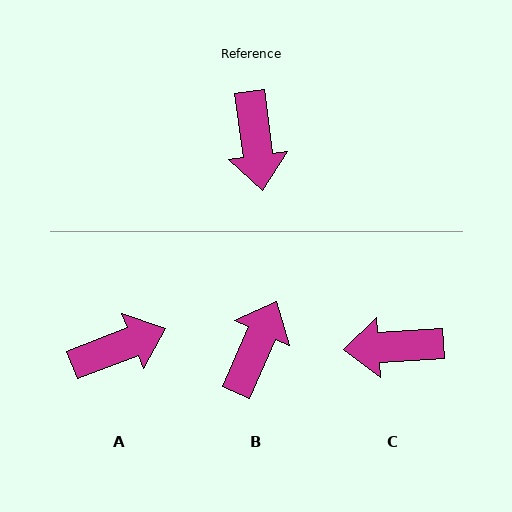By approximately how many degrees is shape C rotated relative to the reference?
Approximately 94 degrees clockwise.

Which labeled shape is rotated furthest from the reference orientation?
B, about 149 degrees away.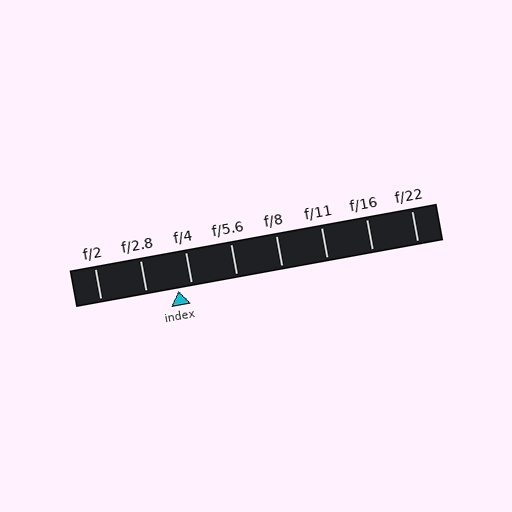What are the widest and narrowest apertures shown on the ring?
The widest aperture shown is f/2 and the narrowest is f/22.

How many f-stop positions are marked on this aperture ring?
There are 8 f-stop positions marked.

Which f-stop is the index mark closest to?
The index mark is closest to f/4.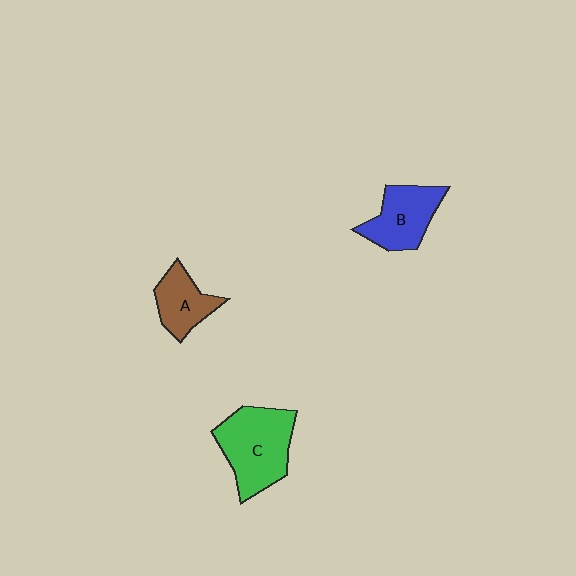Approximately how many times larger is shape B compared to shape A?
Approximately 1.3 times.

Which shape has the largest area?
Shape C (green).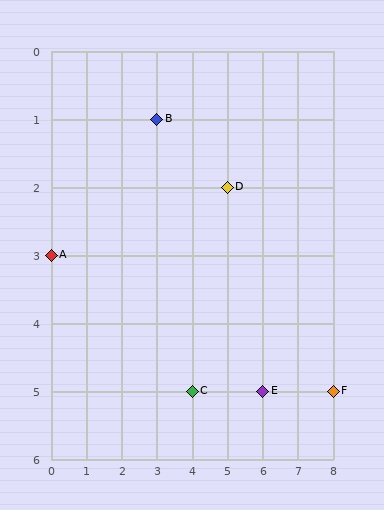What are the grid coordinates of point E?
Point E is at grid coordinates (6, 5).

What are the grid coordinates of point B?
Point B is at grid coordinates (3, 1).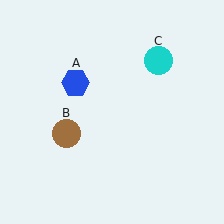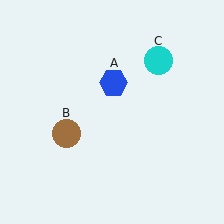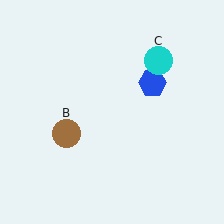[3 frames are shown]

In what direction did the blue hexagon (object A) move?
The blue hexagon (object A) moved right.